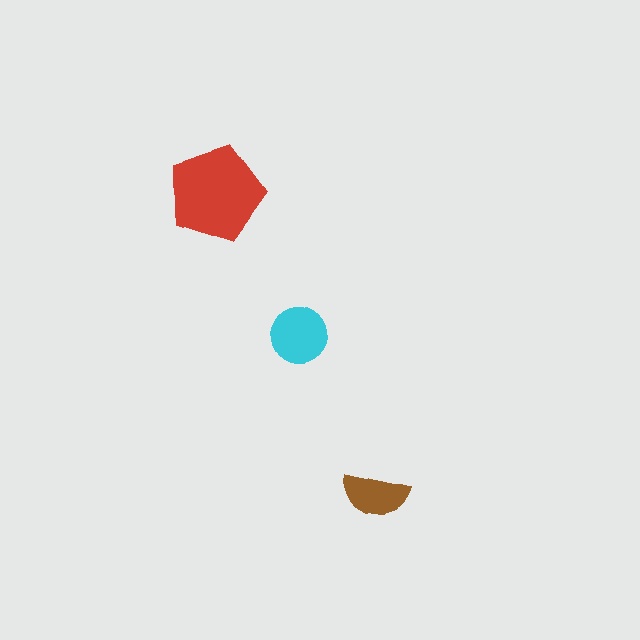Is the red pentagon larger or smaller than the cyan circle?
Larger.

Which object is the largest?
The red pentagon.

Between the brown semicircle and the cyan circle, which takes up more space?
The cyan circle.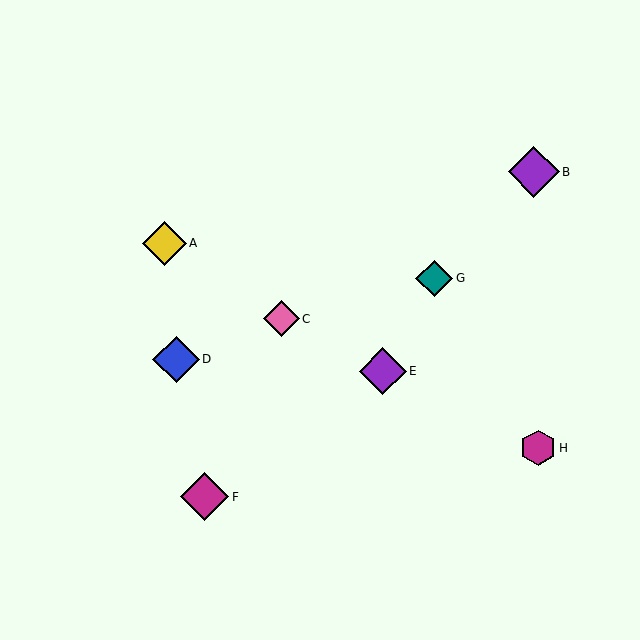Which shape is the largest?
The purple diamond (labeled B) is the largest.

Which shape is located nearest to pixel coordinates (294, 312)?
The pink diamond (labeled C) at (281, 319) is nearest to that location.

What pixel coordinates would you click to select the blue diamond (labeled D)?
Click at (176, 359) to select the blue diamond D.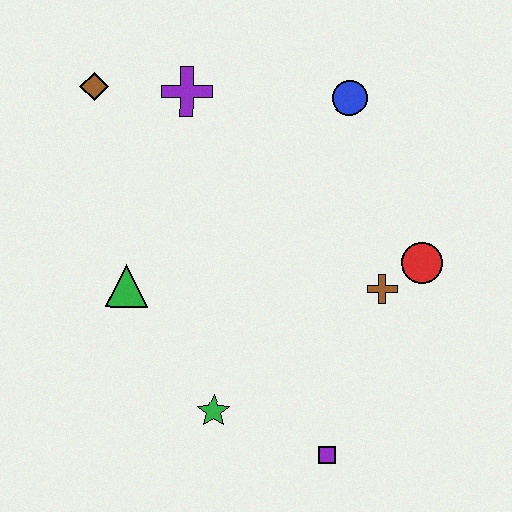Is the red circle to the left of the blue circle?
No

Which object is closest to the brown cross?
The red circle is closest to the brown cross.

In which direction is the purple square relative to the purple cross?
The purple square is below the purple cross.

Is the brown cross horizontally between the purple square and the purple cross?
No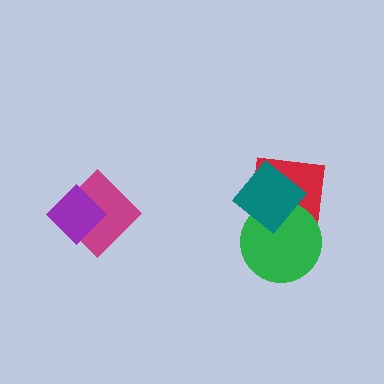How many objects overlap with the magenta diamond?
1 object overlaps with the magenta diamond.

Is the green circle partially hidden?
Yes, it is partially covered by another shape.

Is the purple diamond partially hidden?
No, no other shape covers it.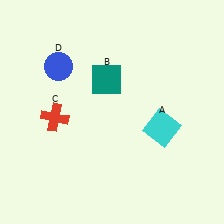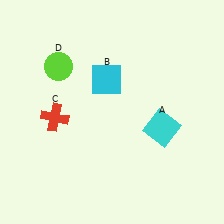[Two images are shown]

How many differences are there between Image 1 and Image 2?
There are 2 differences between the two images.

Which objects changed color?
B changed from teal to cyan. D changed from blue to lime.